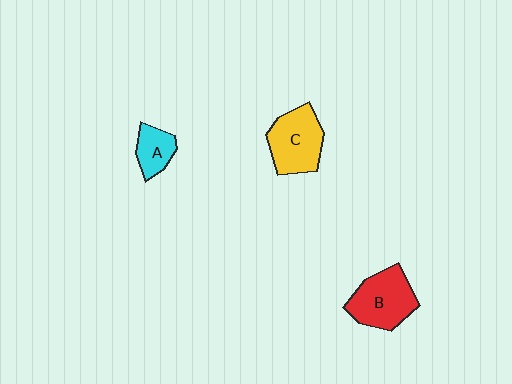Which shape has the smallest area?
Shape A (cyan).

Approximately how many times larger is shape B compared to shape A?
Approximately 1.9 times.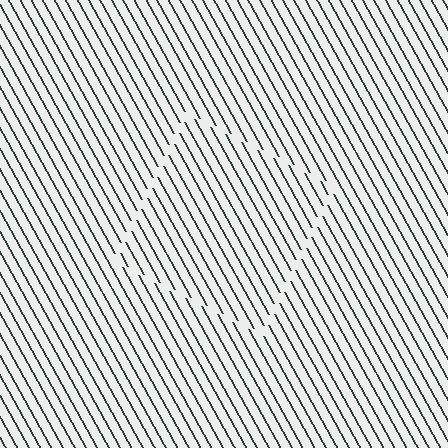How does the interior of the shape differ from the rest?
The interior of the shape contains the same grating, shifted by half a period — the contour is defined by the phase discontinuity where line-ends from the inner and outer gratings abut.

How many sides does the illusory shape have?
4 sides — the line-ends trace a square.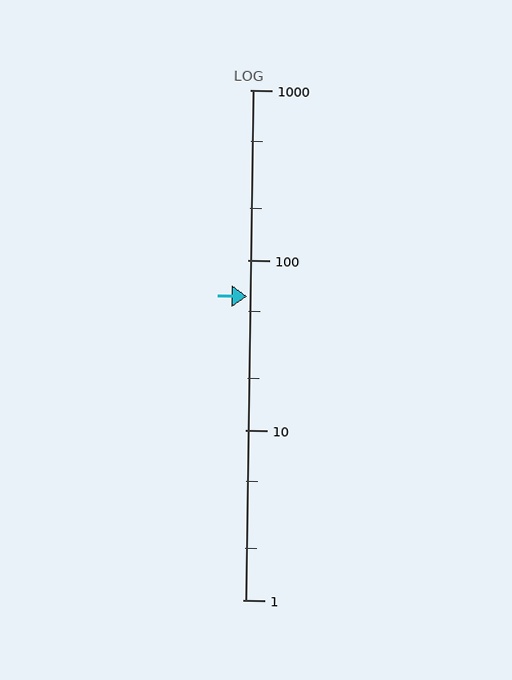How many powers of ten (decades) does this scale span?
The scale spans 3 decades, from 1 to 1000.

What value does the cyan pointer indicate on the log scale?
The pointer indicates approximately 61.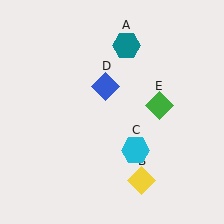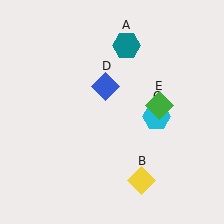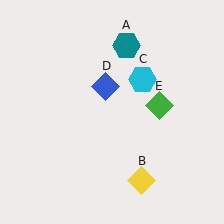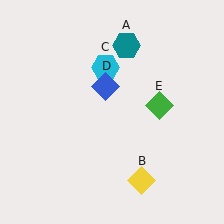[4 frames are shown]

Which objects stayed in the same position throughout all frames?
Teal hexagon (object A) and yellow diamond (object B) and blue diamond (object D) and green diamond (object E) remained stationary.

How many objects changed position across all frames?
1 object changed position: cyan hexagon (object C).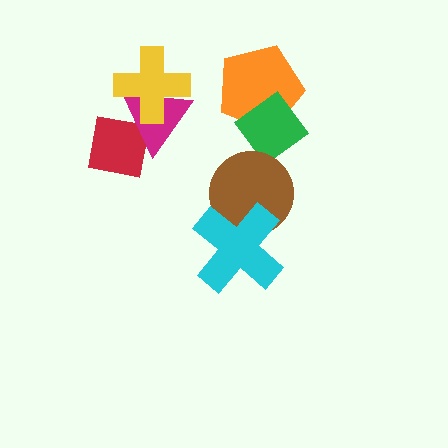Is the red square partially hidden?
Yes, it is partially covered by another shape.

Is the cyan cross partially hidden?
No, no other shape covers it.